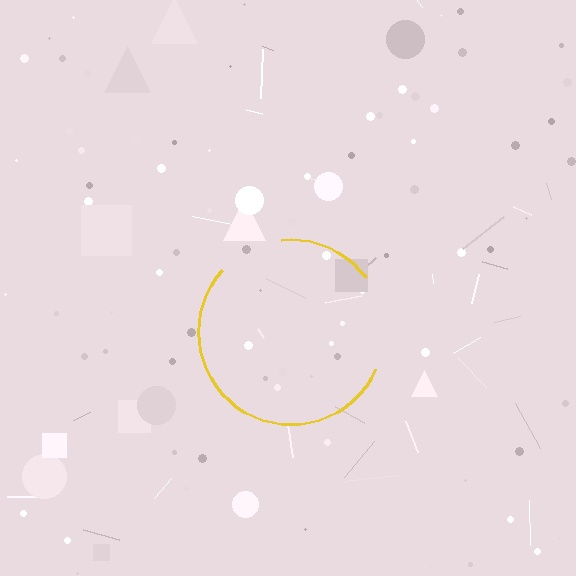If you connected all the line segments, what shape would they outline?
They would outline a circle.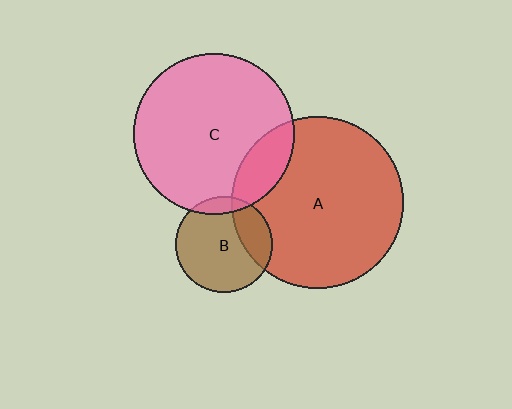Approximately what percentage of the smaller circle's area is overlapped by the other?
Approximately 25%.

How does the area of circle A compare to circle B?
Approximately 3.2 times.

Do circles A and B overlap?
Yes.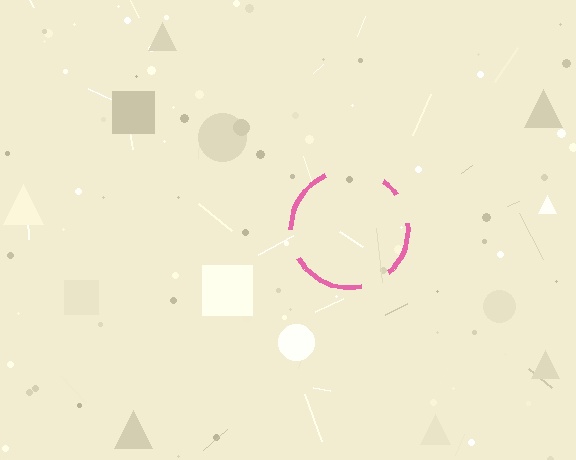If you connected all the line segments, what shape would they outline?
They would outline a circle.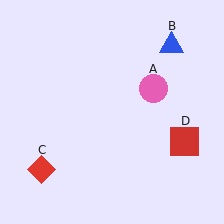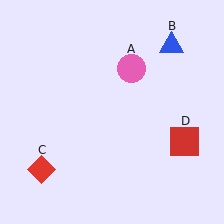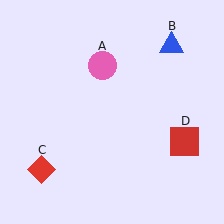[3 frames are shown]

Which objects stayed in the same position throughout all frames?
Blue triangle (object B) and red diamond (object C) and red square (object D) remained stationary.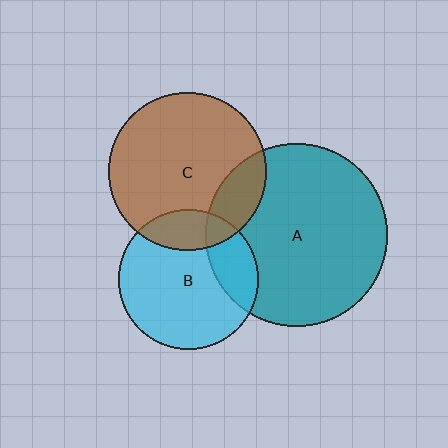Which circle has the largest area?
Circle A (teal).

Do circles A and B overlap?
Yes.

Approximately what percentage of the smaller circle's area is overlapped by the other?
Approximately 20%.